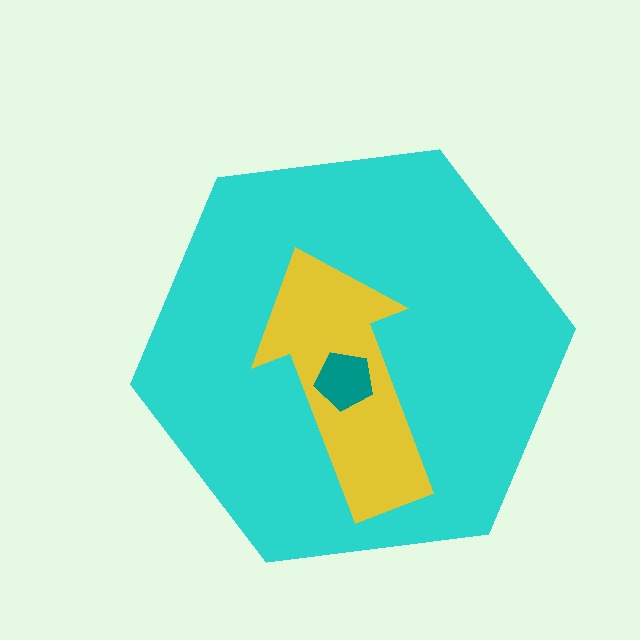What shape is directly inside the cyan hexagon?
The yellow arrow.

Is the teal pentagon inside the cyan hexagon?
Yes.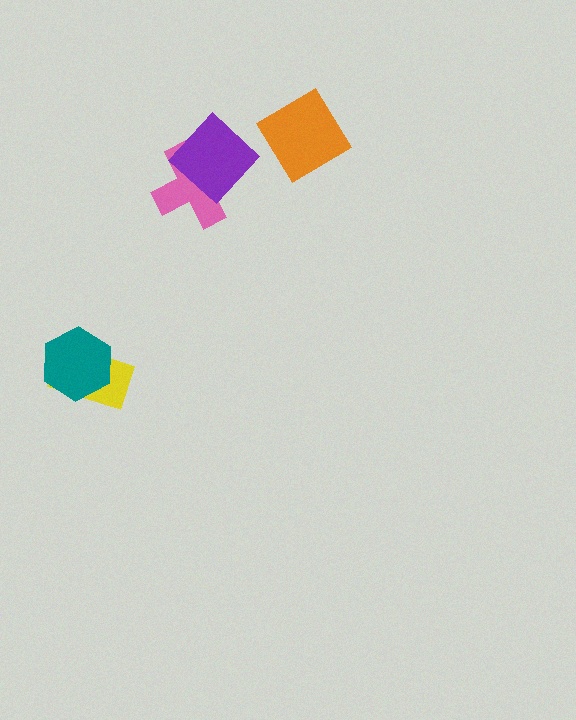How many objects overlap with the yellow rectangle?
1 object overlaps with the yellow rectangle.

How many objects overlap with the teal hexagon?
1 object overlaps with the teal hexagon.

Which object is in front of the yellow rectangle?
The teal hexagon is in front of the yellow rectangle.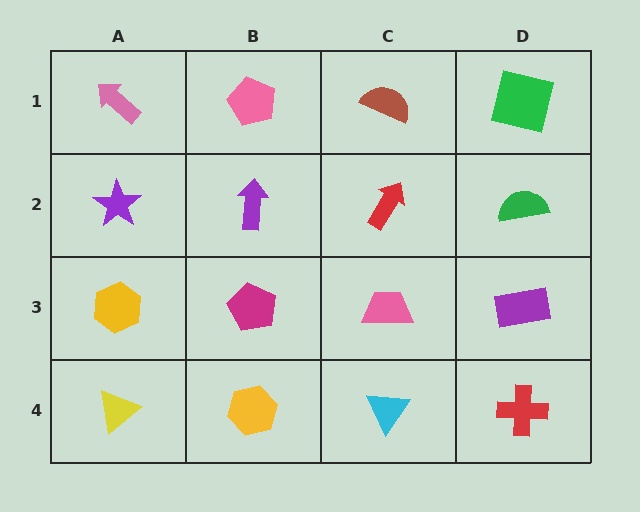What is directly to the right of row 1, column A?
A pink pentagon.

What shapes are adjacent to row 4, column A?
A yellow hexagon (row 3, column A), a yellow hexagon (row 4, column B).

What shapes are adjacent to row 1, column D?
A green semicircle (row 2, column D), a brown semicircle (row 1, column C).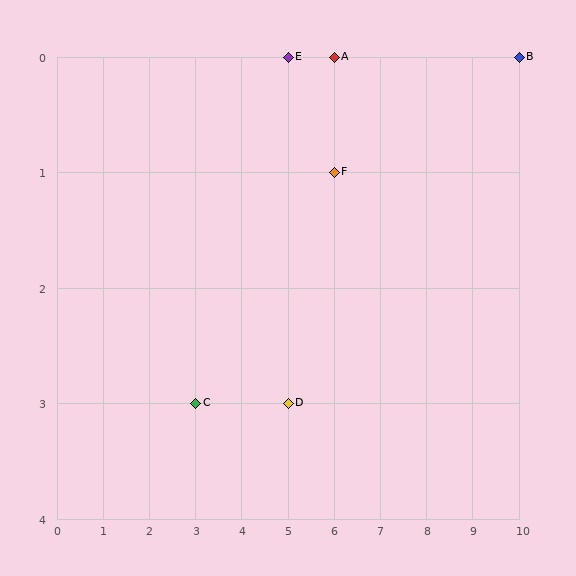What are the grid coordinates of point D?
Point D is at grid coordinates (5, 3).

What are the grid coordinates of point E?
Point E is at grid coordinates (5, 0).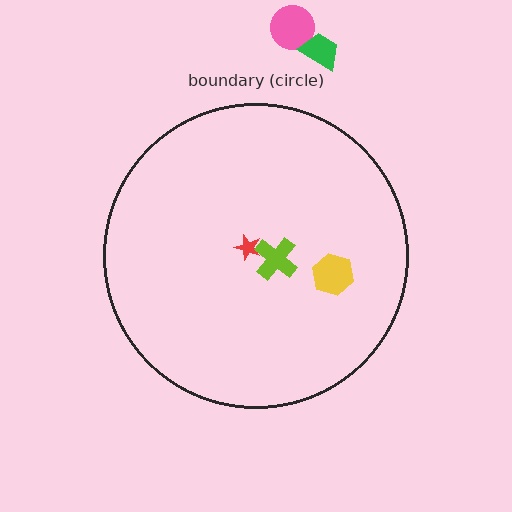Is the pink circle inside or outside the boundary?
Outside.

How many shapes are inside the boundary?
3 inside, 2 outside.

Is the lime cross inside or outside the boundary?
Inside.